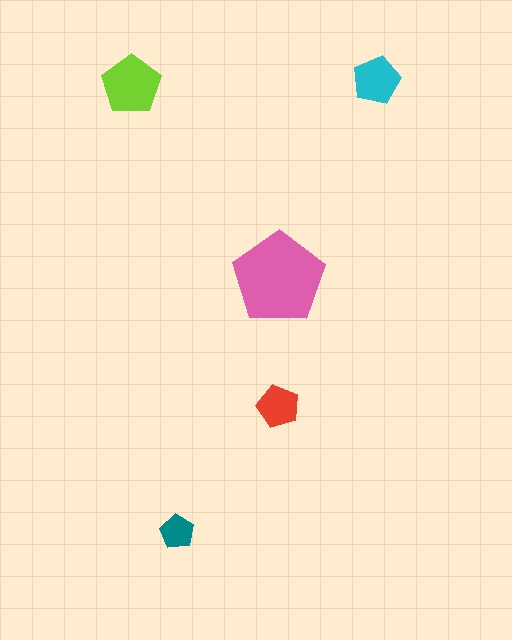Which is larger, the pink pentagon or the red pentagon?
The pink one.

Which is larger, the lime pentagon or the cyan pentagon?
The lime one.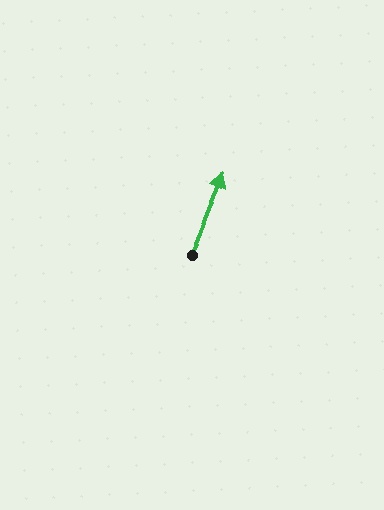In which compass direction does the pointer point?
Northeast.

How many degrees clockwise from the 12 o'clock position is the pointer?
Approximately 23 degrees.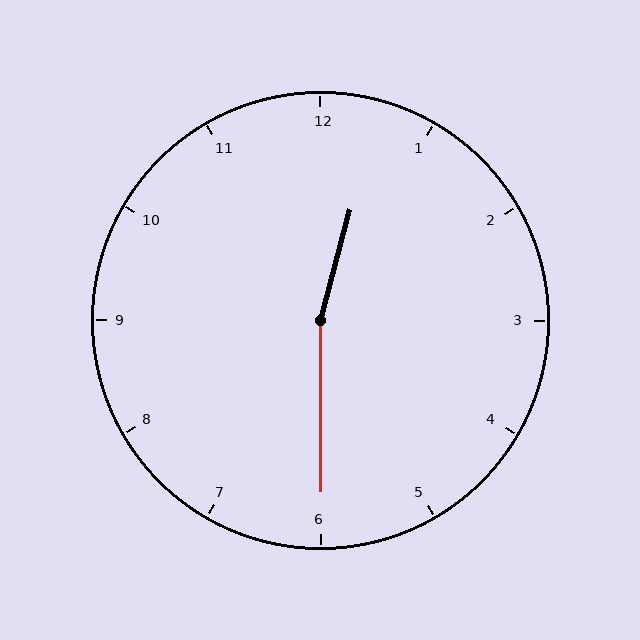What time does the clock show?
12:30.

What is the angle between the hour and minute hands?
Approximately 165 degrees.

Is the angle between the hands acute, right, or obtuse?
It is obtuse.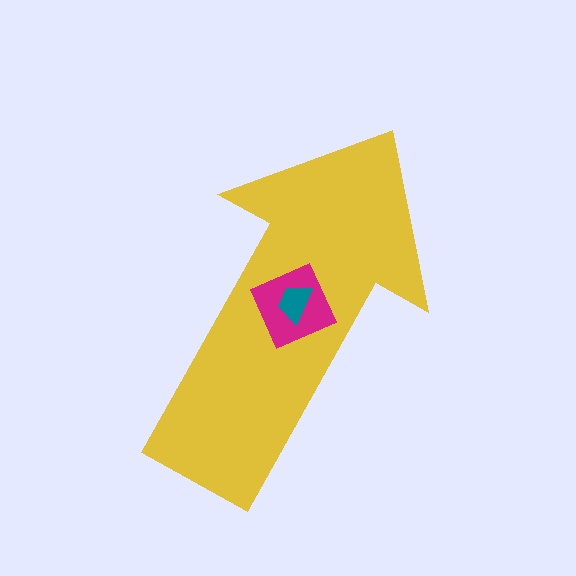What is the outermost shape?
The yellow arrow.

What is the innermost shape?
The teal trapezoid.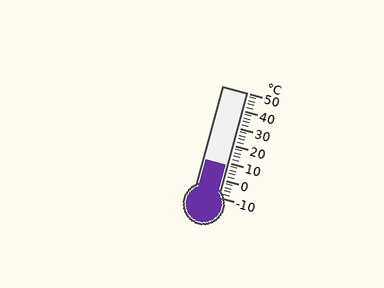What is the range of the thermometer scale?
The thermometer scale ranges from -10°C to 50°C.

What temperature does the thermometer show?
The thermometer shows approximately 8°C.